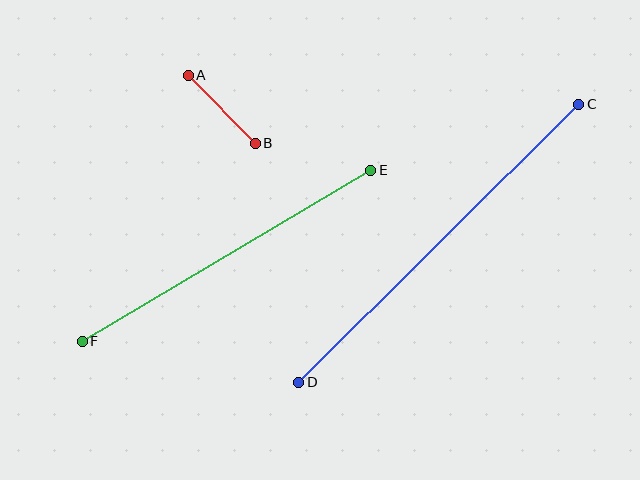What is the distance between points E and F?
The distance is approximately 336 pixels.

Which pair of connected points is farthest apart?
Points C and D are farthest apart.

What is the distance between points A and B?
The distance is approximately 95 pixels.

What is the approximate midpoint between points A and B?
The midpoint is at approximately (222, 109) pixels.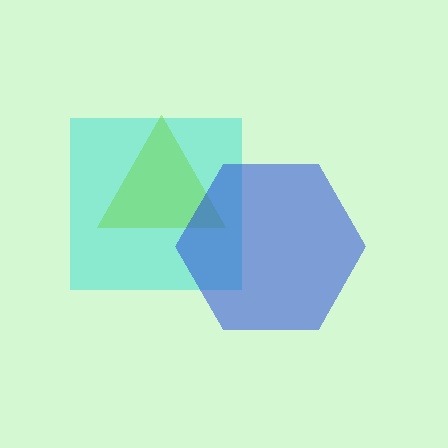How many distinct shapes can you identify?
There are 3 distinct shapes: a cyan square, a lime triangle, a blue hexagon.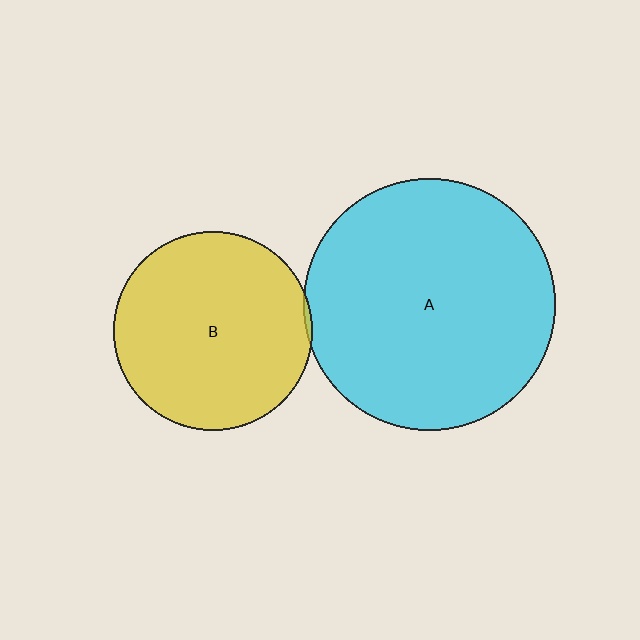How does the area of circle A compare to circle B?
Approximately 1.6 times.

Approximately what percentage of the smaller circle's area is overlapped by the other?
Approximately 5%.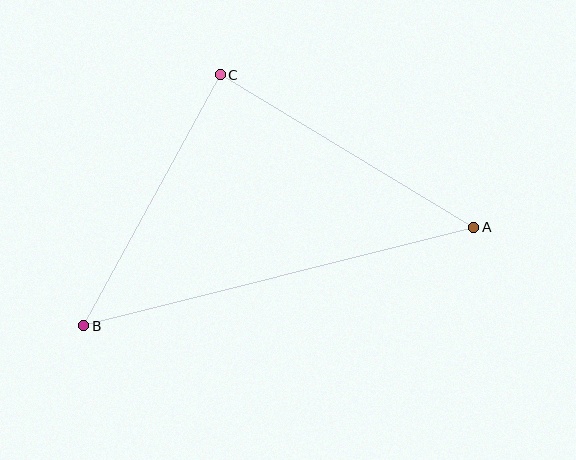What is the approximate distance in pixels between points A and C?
The distance between A and C is approximately 296 pixels.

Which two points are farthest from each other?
Points A and B are farthest from each other.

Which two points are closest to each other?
Points B and C are closest to each other.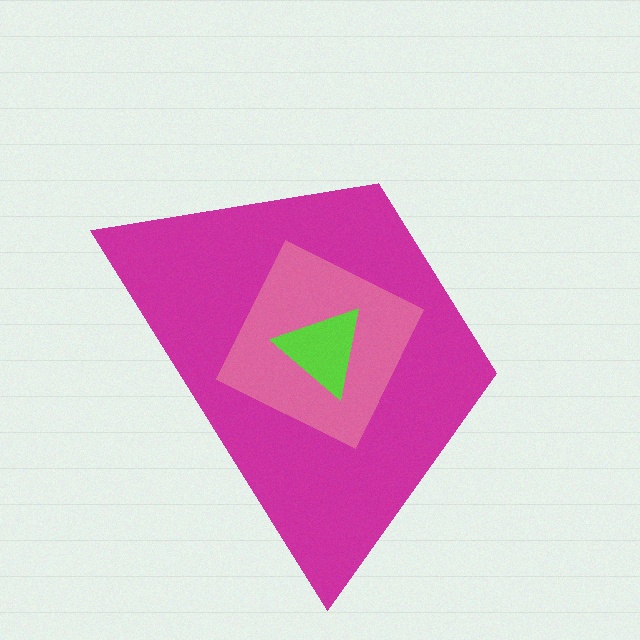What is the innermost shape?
The lime triangle.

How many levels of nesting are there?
3.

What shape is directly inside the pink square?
The lime triangle.